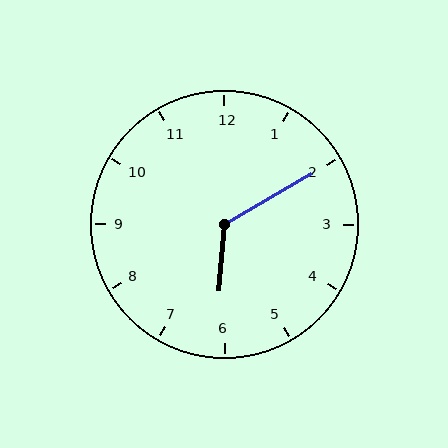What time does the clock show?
6:10.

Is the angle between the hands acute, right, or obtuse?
It is obtuse.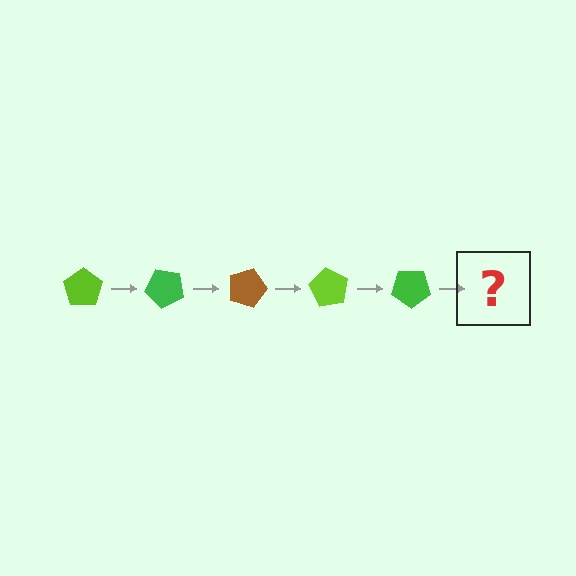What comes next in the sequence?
The next element should be a brown pentagon, rotated 225 degrees from the start.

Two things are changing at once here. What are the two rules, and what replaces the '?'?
The two rules are that it rotates 45 degrees each step and the color cycles through lime, green, and brown. The '?' should be a brown pentagon, rotated 225 degrees from the start.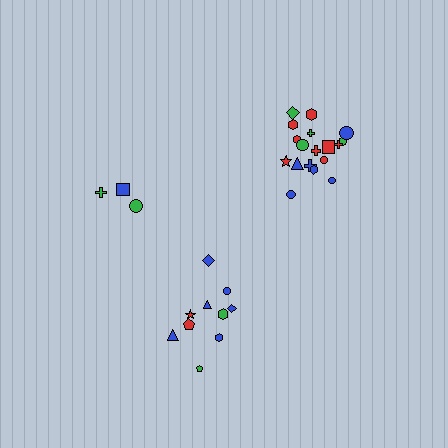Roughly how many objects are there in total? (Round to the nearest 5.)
Roughly 30 objects in total.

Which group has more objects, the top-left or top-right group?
The top-right group.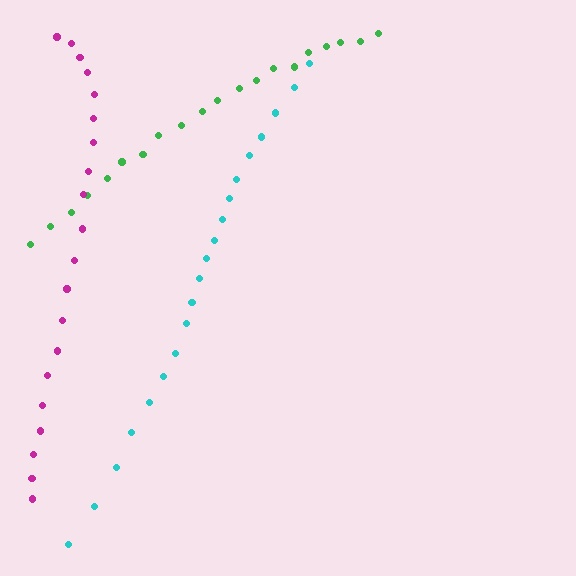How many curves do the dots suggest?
There are 3 distinct paths.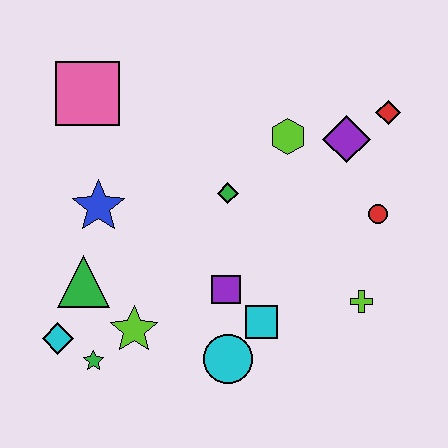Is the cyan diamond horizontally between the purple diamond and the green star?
No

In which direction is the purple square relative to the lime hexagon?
The purple square is below the lime hexagon.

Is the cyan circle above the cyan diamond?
No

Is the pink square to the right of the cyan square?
No